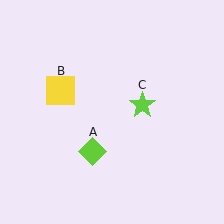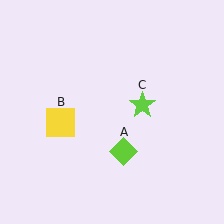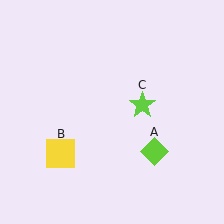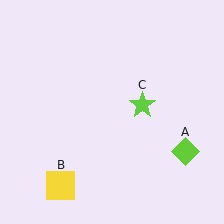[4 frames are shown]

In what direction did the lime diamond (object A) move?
The lime diamond (object A) moved right.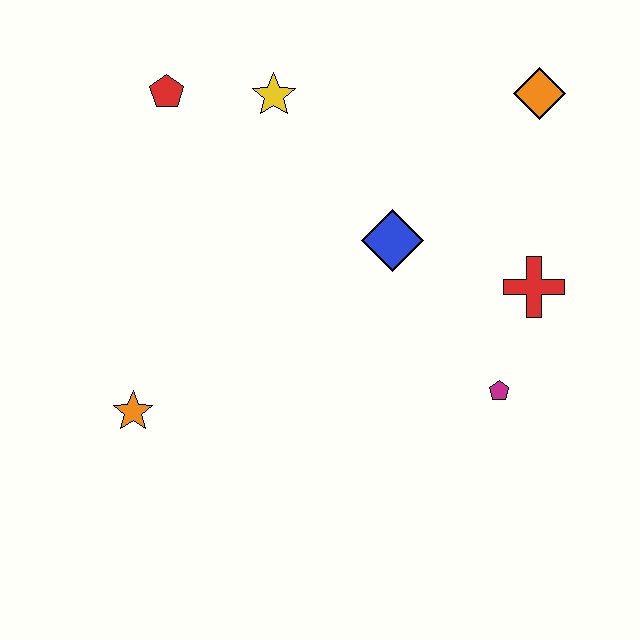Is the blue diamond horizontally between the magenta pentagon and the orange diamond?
No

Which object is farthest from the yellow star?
The magenta pentagon is farthest from the yellow star.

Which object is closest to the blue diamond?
The red cross is closest to the blue diamond.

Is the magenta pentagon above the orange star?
Yes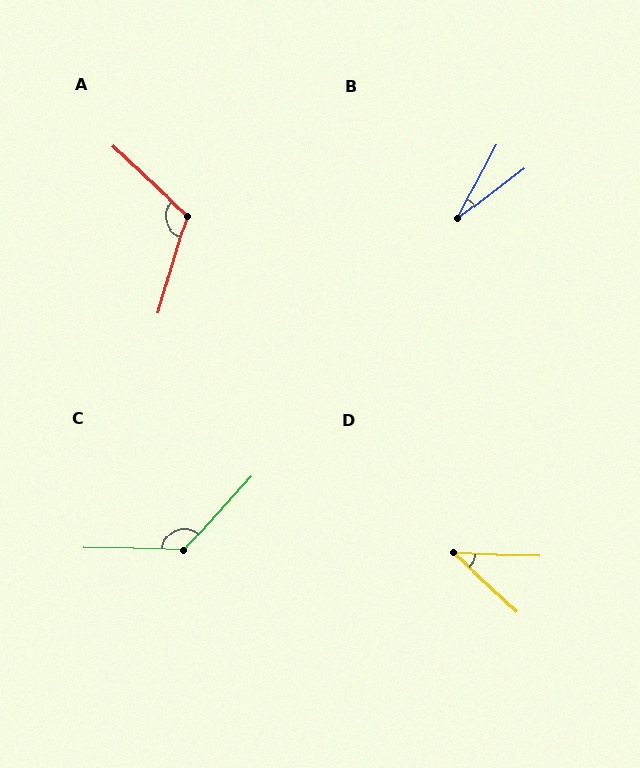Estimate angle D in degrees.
Approximately 41 degrees.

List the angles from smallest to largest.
B (25°), D (41°), A (117°), C (131°).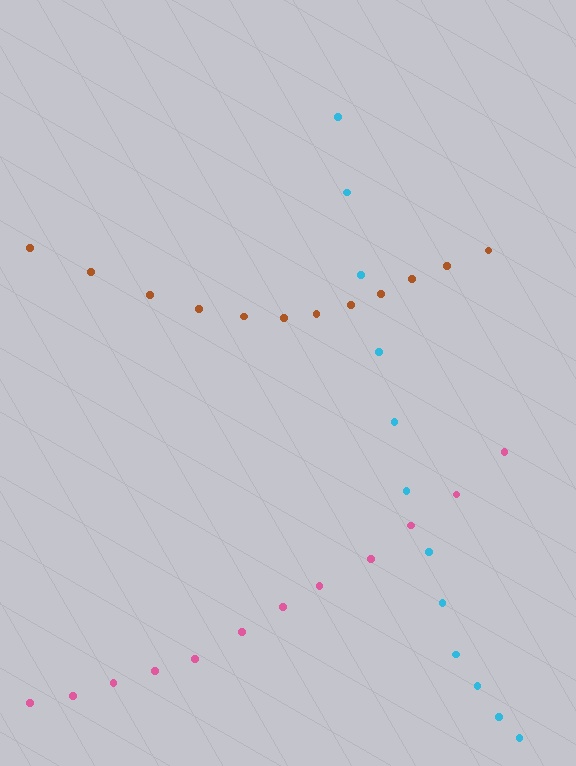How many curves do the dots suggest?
There are 3 distinct paths.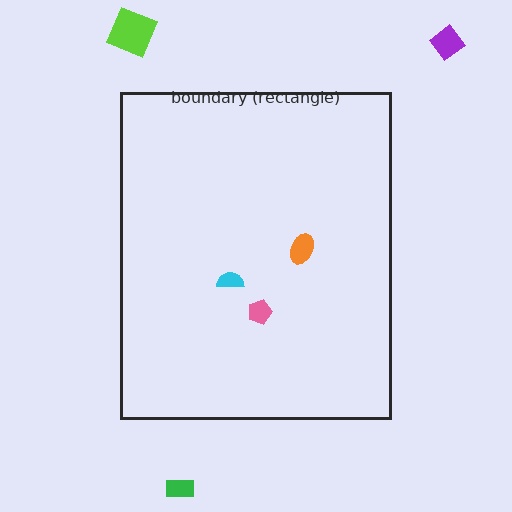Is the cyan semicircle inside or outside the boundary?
Inside.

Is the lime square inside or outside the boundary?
Outside.